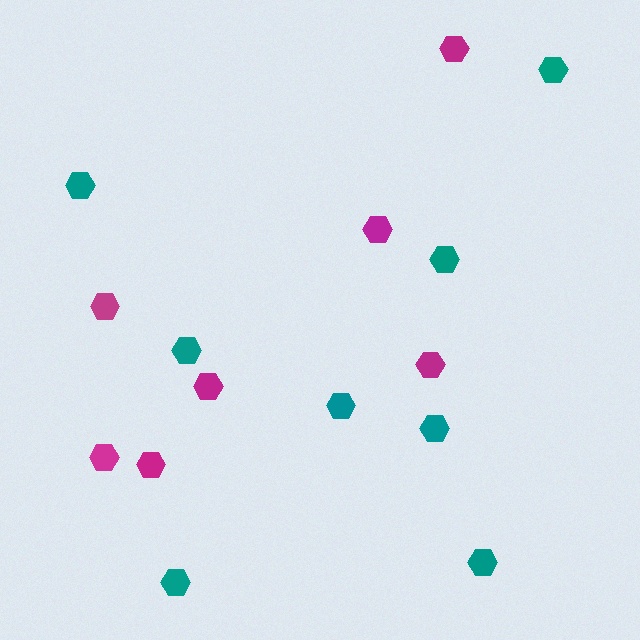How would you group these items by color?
There are 2 groups: one group of magenta hexagons (7) and one group of teal hexagons (8).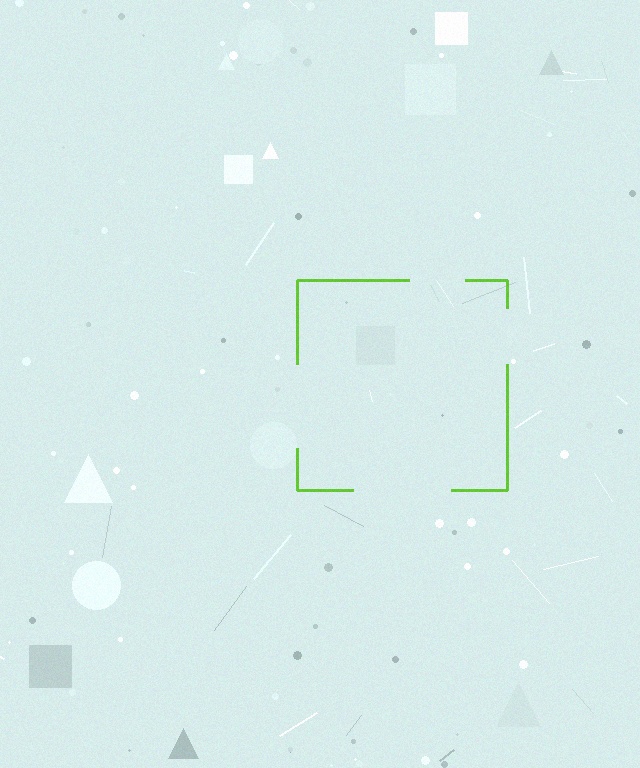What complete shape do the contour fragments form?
The contour fragments form a square.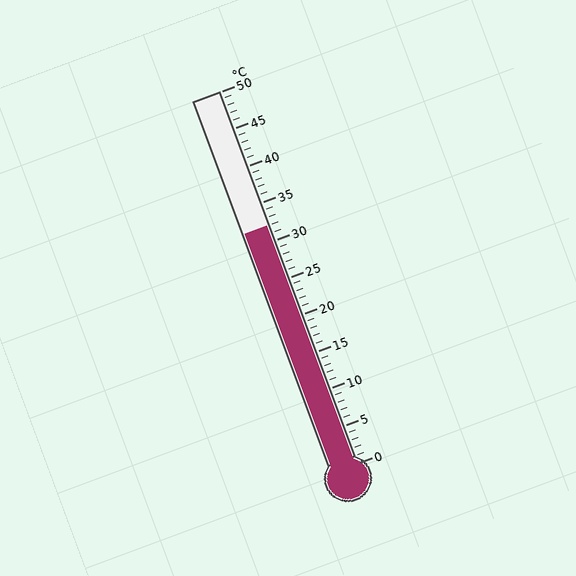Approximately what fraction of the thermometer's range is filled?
The thermometer is filled to approximately 65% of its range.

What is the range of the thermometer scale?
The thermometer scale ranges from 0°C to 50°C.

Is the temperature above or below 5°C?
The temperature is above 5°C.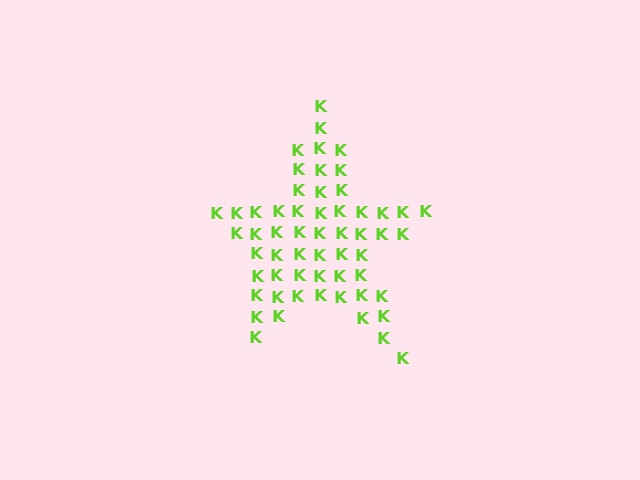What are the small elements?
The small elements are letter K's.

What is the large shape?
The large shape is a star.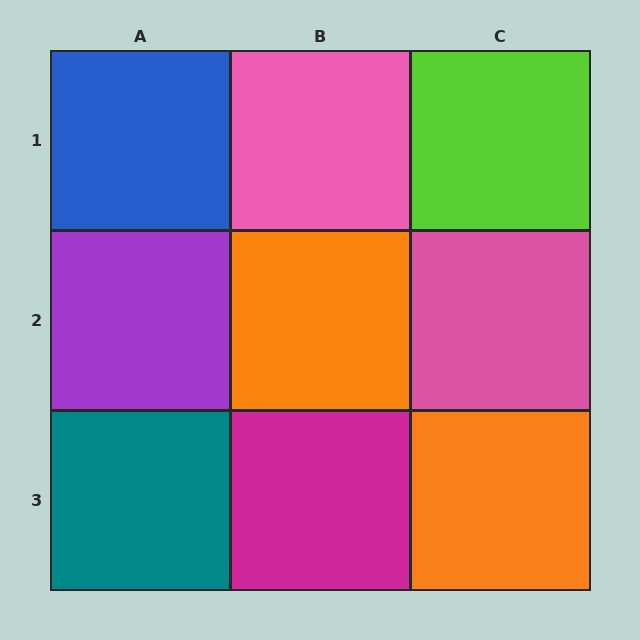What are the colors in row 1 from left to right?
Blue, pink, lime.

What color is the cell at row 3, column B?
Magenta.